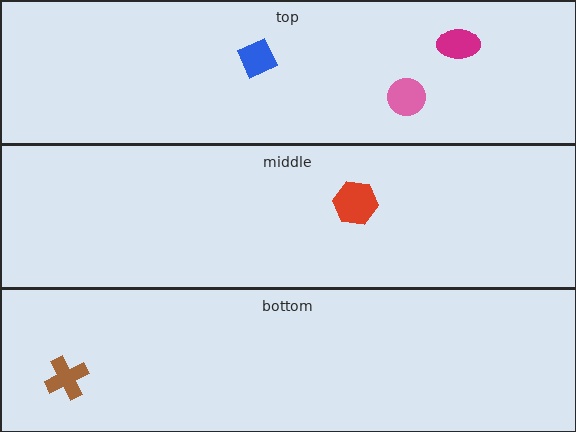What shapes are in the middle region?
The red hexagon.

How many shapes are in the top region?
3.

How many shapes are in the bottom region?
1.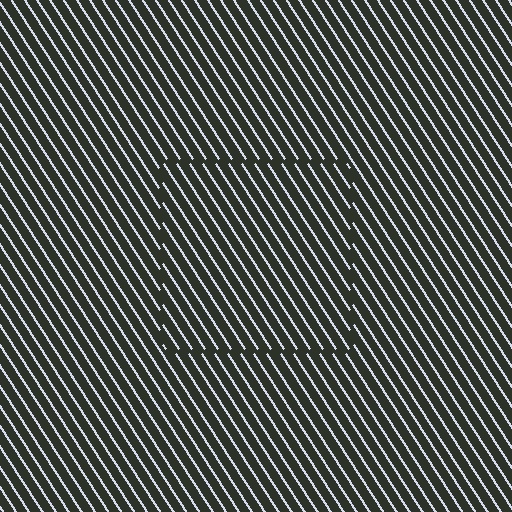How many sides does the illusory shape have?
4 sides — the line-ends trace a square.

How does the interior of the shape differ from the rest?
The interior of the shape contains the same grating, shifted by half a period — the contour is defined by the phase discontinuity where line-ends from the inner and outer gratings abut.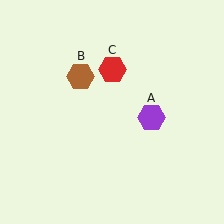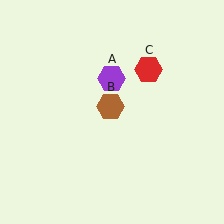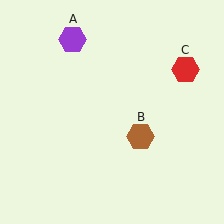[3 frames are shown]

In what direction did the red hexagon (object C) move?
The red hexagon (object C) moved right.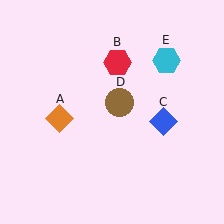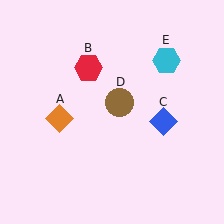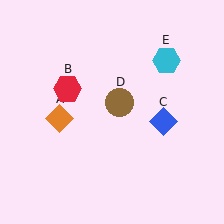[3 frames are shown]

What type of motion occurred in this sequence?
The red hexagon (object B) rotated counterclockwise around the center of the scene.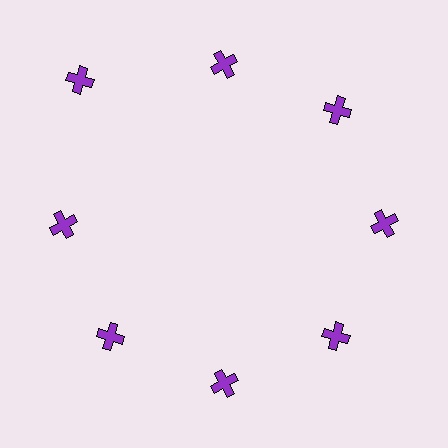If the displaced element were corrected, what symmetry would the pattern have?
It would have 8-fold rotational symmetry — the pattern would map onto itself every 45 degrees.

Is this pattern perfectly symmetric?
No. The 8 purple crosses are arranged in a ring, but one element near the 10 o'clock position is pushed outward from the center, breaking the 8-fold rotational symmetry.